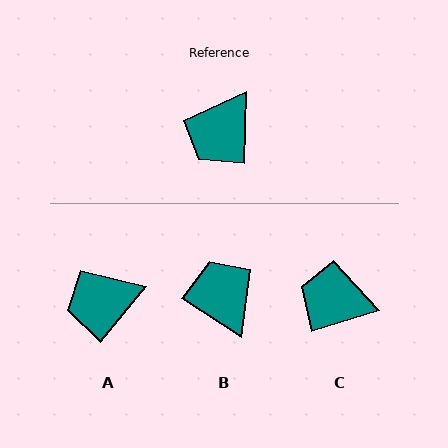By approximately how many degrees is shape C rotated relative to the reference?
Approximately 72 degrees clockwise.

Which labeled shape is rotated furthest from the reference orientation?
B, about 122 degrees away.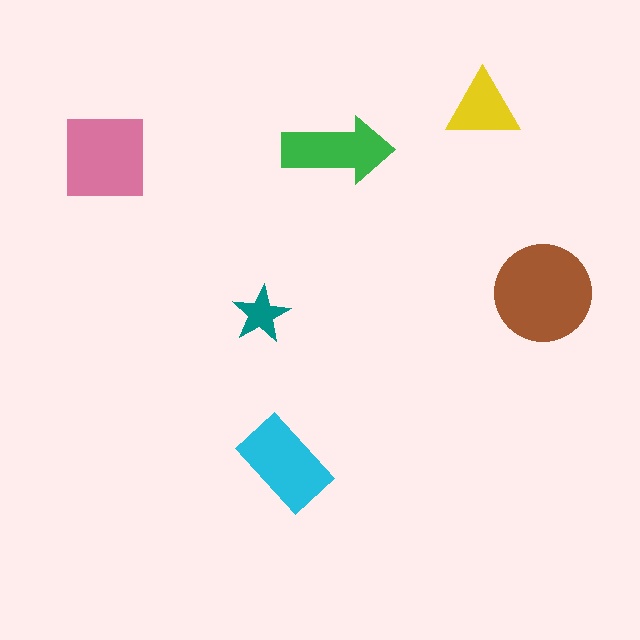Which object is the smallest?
The teal star.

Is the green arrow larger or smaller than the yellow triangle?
Larger.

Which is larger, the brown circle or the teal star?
The brown circle.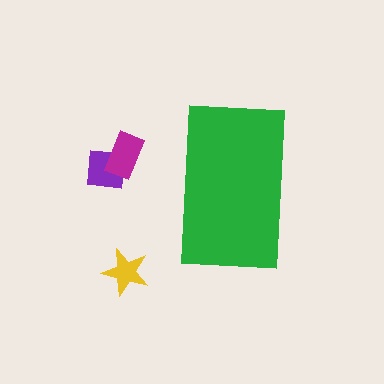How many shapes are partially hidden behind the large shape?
0 shapes are partially hidden.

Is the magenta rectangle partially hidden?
No, the magenta rectangle is fully visible.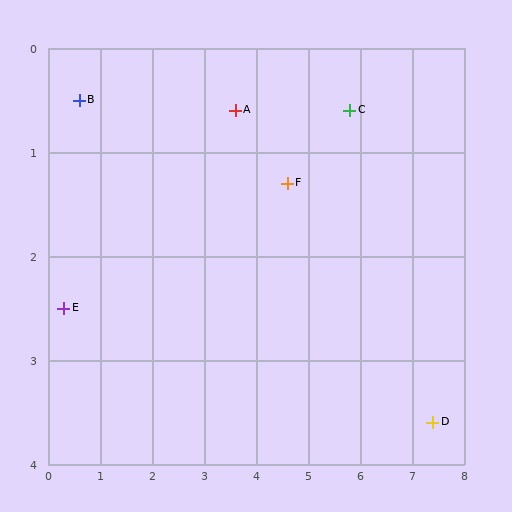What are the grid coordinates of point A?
Point A is at approximately (3.6, 0.6).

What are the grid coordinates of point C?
Point C is at approximately (5.8, 0.6).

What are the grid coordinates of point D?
Point D is at approximately (7.4, 3.6).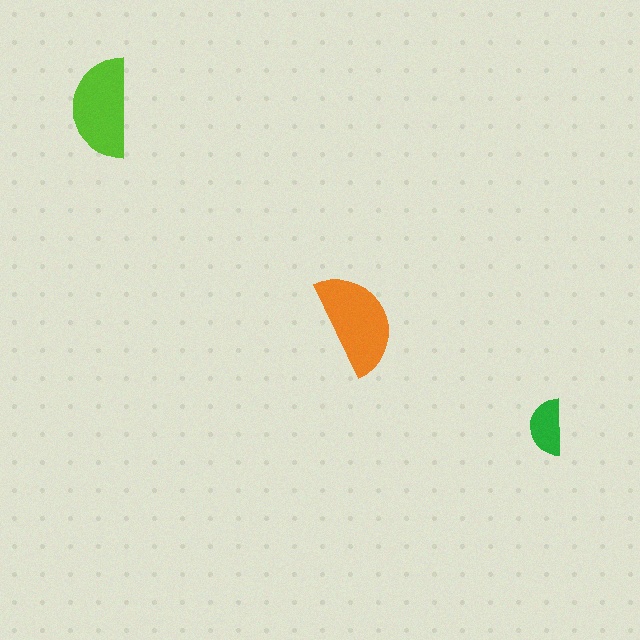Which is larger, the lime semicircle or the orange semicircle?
The orange one.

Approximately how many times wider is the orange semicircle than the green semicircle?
About 2 times wider.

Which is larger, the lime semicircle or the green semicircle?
The lime one.